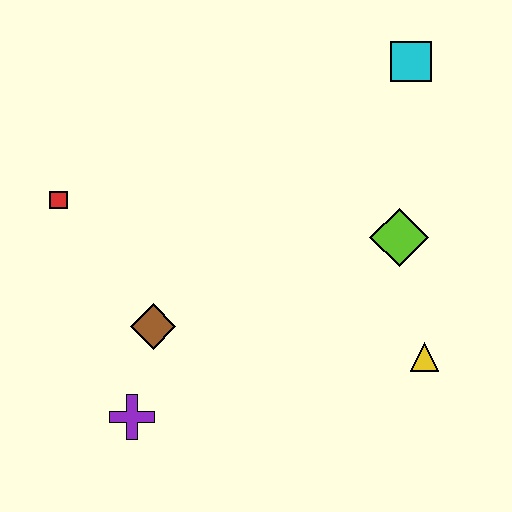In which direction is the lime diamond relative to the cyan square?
The lime diamond is below the cyan square.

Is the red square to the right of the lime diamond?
No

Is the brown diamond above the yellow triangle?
Yes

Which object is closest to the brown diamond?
The purple cross is closest to the brown diamond.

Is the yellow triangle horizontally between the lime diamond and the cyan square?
No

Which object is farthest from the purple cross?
The cyan square is farthest from the purple cross.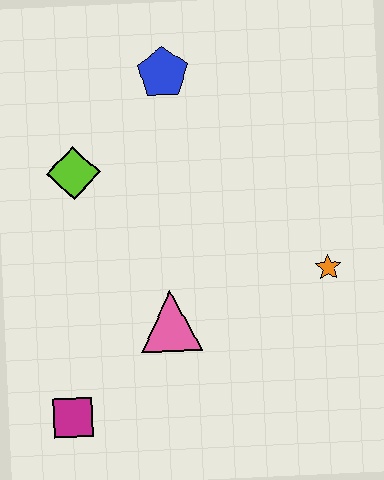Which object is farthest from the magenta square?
The blue pentagon is farthest from the magenta square.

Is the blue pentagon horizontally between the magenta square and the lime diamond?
No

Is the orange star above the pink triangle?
Yes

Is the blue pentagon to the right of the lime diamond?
Yes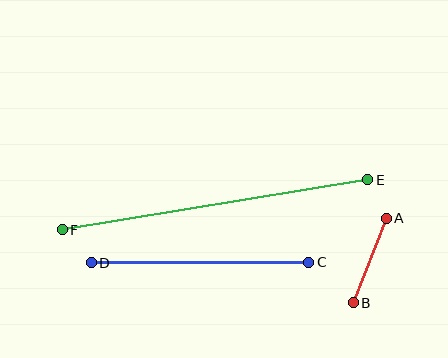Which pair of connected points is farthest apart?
Points E and F are farthest apart.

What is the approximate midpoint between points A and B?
The midpoint is at approximately (370, 260) pixels.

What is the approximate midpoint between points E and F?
The midpoint is at approximately (215, 205) pixels.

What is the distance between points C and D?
The distance is approximately 218 pixels.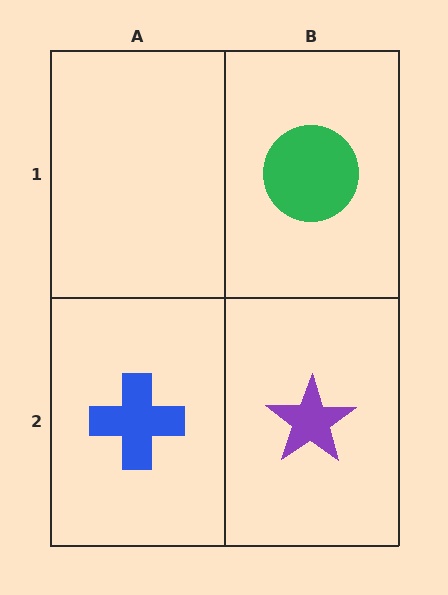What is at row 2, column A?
A blue cross.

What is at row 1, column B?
A green circle.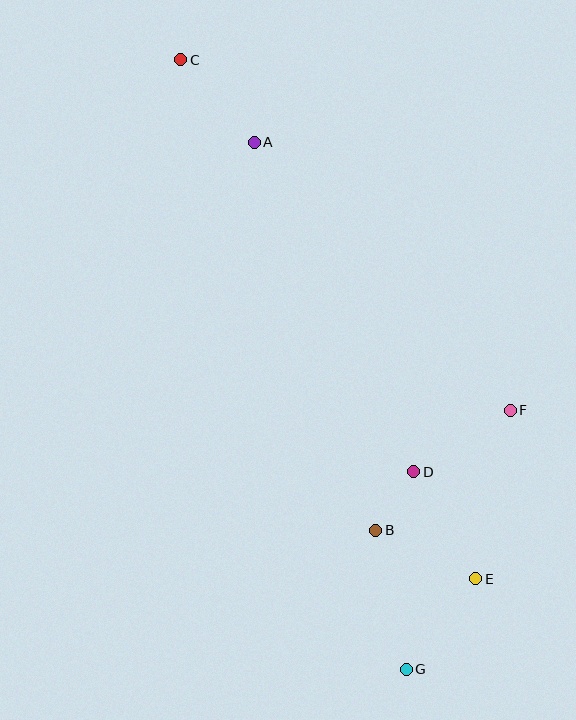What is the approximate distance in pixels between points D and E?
The distance between D and E is approximately 123 pixels.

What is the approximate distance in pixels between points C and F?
The distance between C and F is approximately 481 pixels.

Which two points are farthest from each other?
Points C and G are farthest from each other.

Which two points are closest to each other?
Points B and D are closest to each other.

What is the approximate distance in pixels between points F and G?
The distance between F and G is approximately 279 pixels.